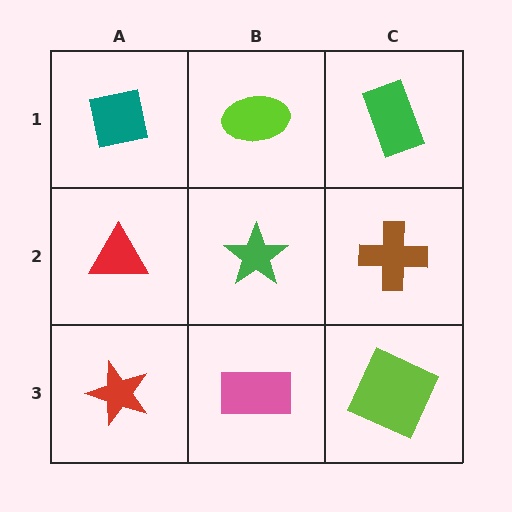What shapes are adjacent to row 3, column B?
A green star (row 2, column B), a red star (row 3, column A), a lime square (row 3, column C).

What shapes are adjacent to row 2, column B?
A lime ellipse (row 1, column B), a pink rectangle (row 3, column B), a red triangle (row 2, column A), a brown cross (row 2, column C).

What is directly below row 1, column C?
A brown cross.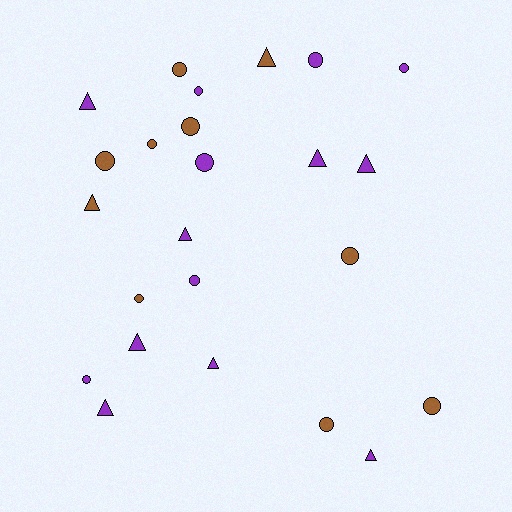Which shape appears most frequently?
Circle, with 14 objects.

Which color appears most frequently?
Purple, with 14 objects.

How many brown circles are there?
There are 8 brown circles.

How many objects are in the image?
There are 24 objects.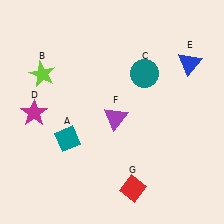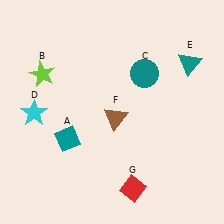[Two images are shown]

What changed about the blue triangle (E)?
In Image 1, E is blue. In Image 2, it changed to teal.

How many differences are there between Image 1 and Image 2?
There are 3 differences between the two images.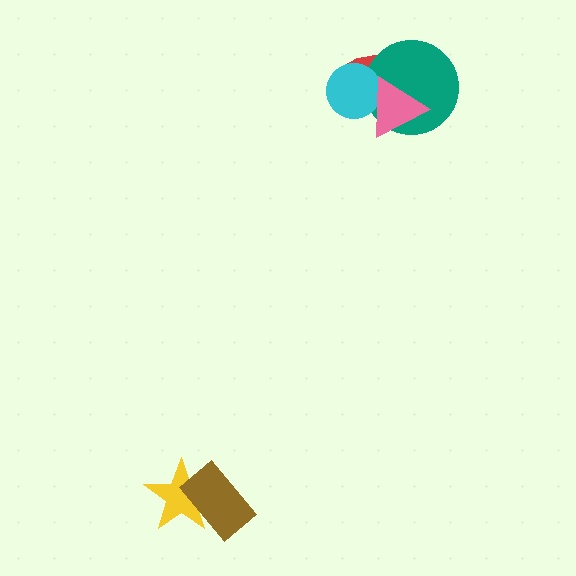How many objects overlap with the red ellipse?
3 objects overlap with the red ellipse.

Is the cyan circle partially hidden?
Yes, it is partially covered by another shape.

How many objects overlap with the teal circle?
3 objects overlap with the teal circle.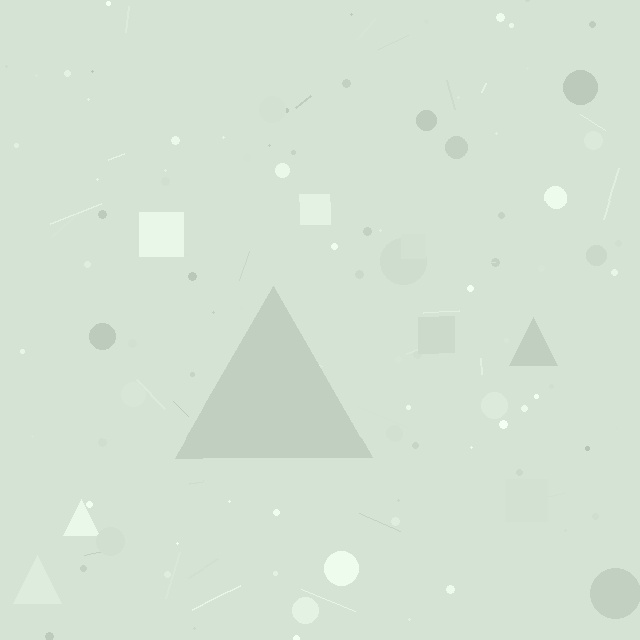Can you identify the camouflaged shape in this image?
The camouflaged shape is a triangle.